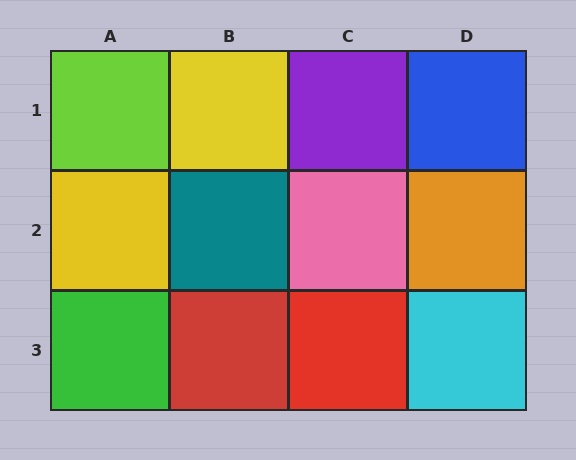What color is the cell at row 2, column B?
Teal.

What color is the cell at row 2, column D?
Orange.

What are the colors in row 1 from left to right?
Lime, yellow, purple, blue.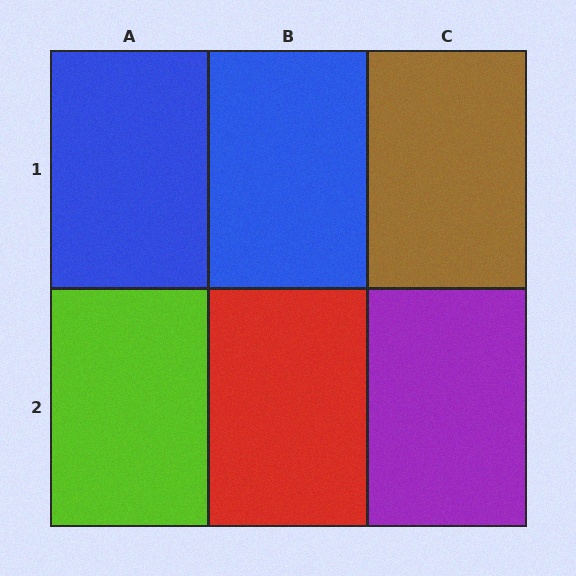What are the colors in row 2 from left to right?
Lime, red, purple.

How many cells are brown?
1 cell is brown.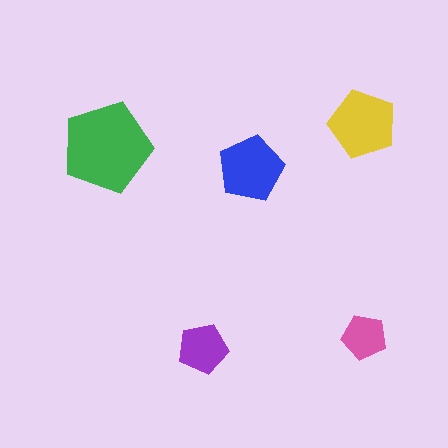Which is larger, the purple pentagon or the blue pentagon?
The blue one.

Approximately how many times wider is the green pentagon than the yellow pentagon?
About 1.5 times wider.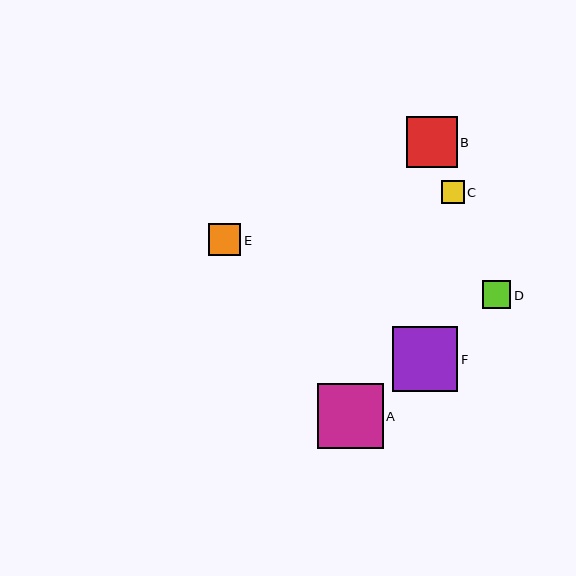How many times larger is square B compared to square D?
Square B is approximately 1.8 times the size of square D.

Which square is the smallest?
Square C is the smallest with a size of approximately 22 pixels.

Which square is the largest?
Square A is the largest with a size of approximately 66 pixels.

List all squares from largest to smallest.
From largest to smallest: A, F, B, E, D, C.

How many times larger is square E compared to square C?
Square E is approximately 1.5 times the size of square C.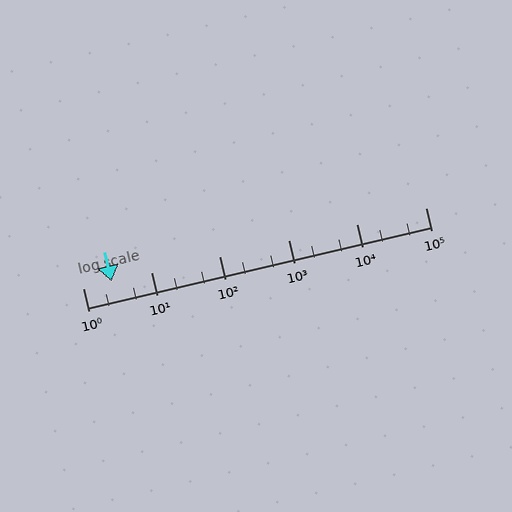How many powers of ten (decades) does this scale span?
The scale spans 5 decades, from 1 to 100000.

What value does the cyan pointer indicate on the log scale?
The pointer indicates approximately 2.6.